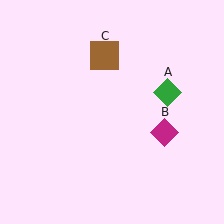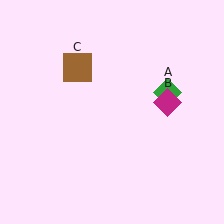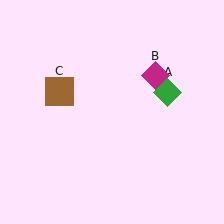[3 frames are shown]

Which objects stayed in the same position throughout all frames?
Green diamond (object A) remained stationary.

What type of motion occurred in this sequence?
The magenta diamond (object B), brown square (object C) rotated counterclockwise around the center of the scene.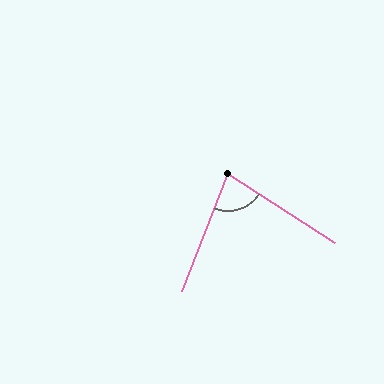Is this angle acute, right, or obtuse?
It is acute.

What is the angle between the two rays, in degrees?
Approximately 78 degrees.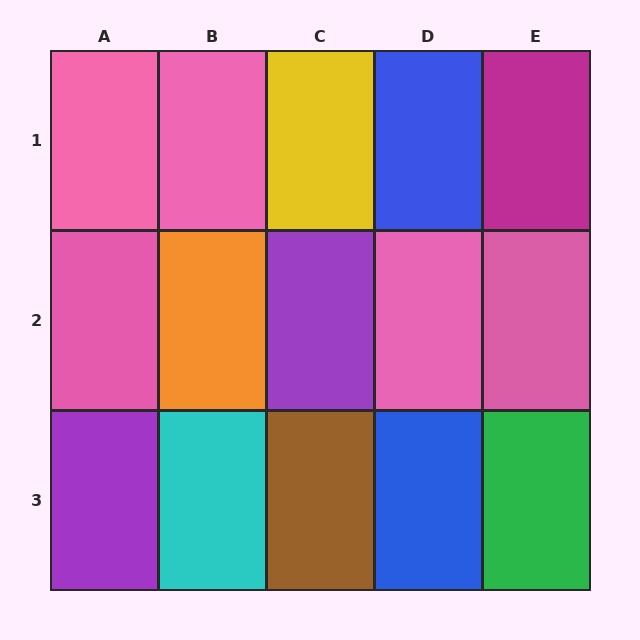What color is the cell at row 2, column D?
Pink.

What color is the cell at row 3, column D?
Blue.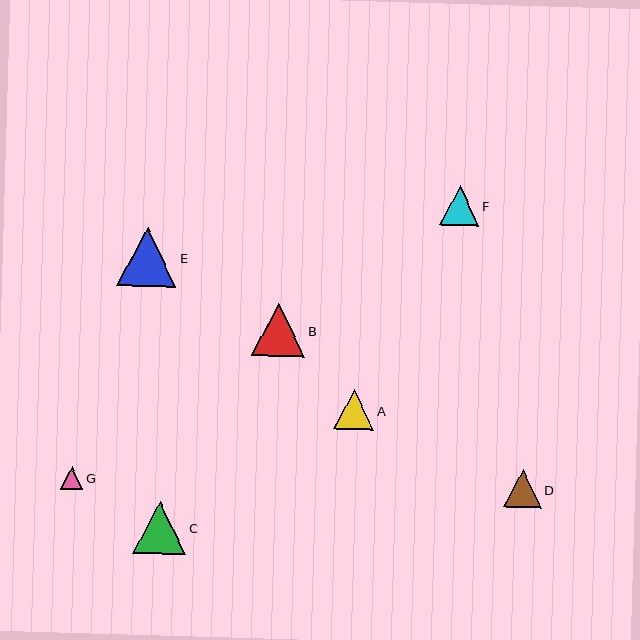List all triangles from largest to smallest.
From largest to smallest: E, B, C, A, F, D, G.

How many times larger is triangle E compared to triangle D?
Triangle E is approximately 1.6 times the size of triangle D.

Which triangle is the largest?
Triangle E is the largest with a size of approximately 59 pixels.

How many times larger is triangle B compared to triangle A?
Triangle B is approximately 1.3 times the size of triangle A.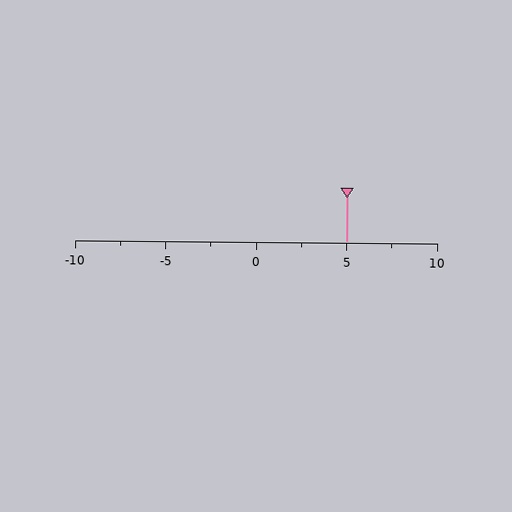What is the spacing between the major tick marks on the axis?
The major ticks are spaced 5 apart.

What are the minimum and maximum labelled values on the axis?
The axis runs from -10 to 10.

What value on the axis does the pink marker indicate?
The marker indicates approximately 5.